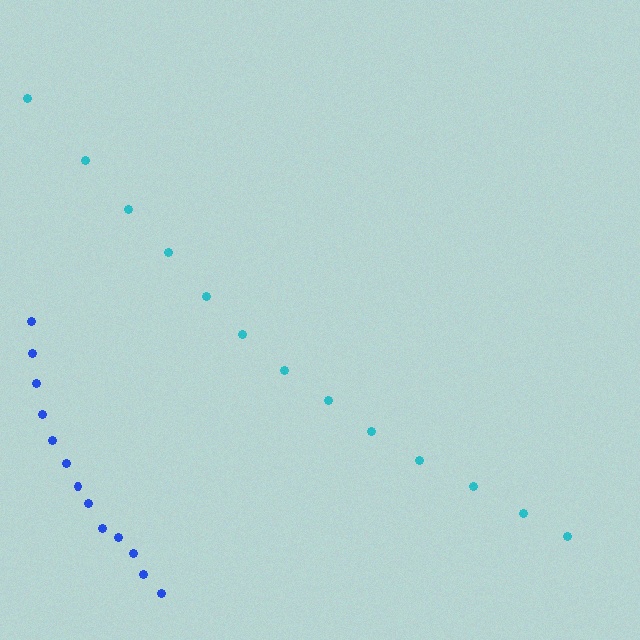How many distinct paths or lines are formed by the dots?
There are 2 distinct paths.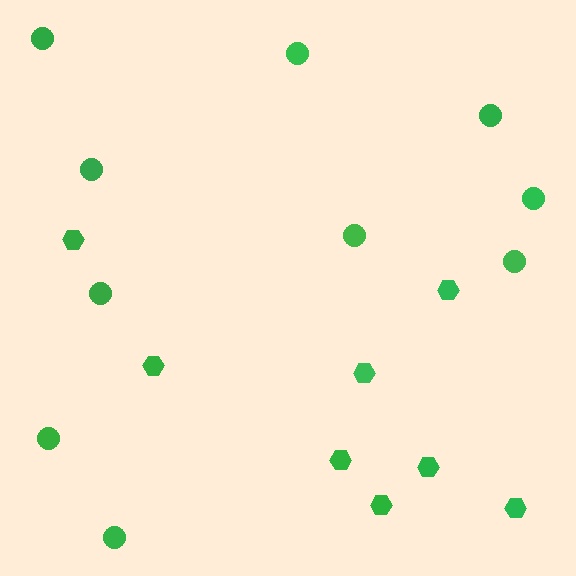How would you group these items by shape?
There are 2 groups: one group of hexagons (8) and one group of circles (10).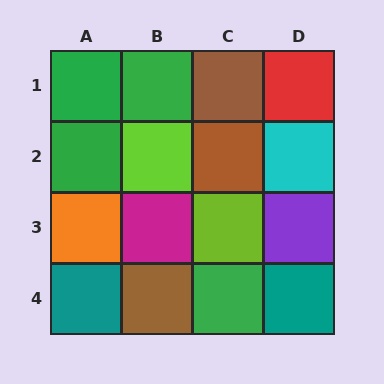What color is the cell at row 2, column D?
Cyan.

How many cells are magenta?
1 cell is magenta.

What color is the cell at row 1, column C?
Brown.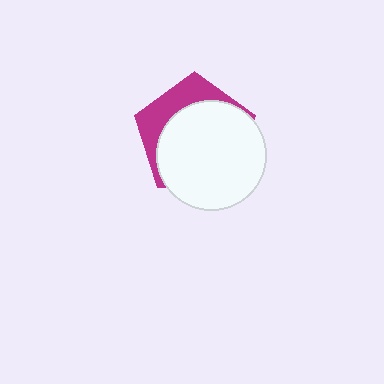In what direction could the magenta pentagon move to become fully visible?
The magenta pentagon could move toward the upper-left. That would shift it out from behind the white circle entirely.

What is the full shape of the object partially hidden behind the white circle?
The partially hidden object is a magenta pentagon.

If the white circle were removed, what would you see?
You would see the complete magenta pentagon.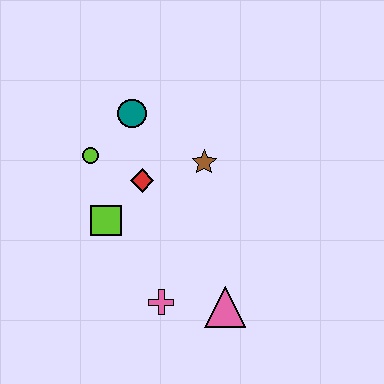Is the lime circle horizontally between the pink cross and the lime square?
No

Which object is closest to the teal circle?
The lime circle is closest to the teal circle.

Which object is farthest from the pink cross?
The teal circle is farthest from the pink cross.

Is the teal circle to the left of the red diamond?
Yes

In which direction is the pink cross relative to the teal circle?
The pink cross is below the teal circle.